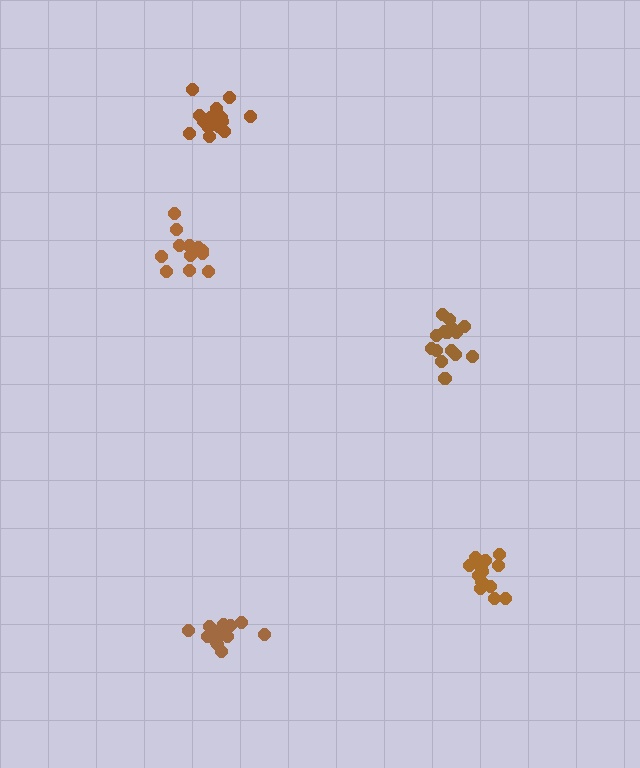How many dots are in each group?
Group 1: 13 dots, Group 2: 15 dots, Group 3: 15 dots, Group 4: 16 dots, Group 5: 12 dots (71 total).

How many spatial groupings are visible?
There are 5 spatial groupings.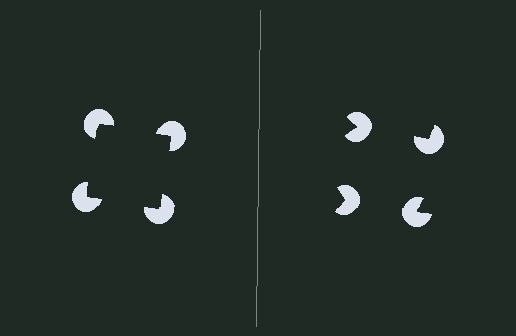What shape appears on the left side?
An illusory square.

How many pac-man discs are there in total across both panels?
8 — 4 on each side.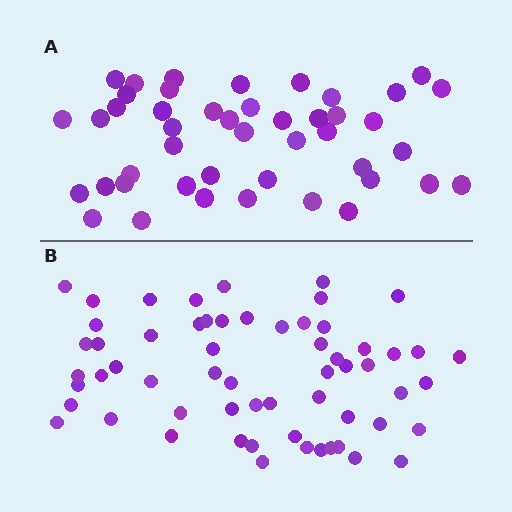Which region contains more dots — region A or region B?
Region B (the bottom region) has more dots.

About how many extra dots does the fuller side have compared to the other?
Region B has approximately 15 more dots than region A.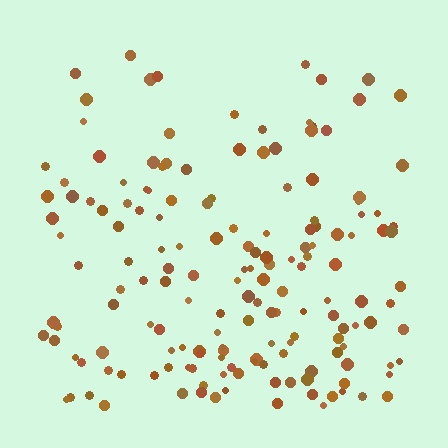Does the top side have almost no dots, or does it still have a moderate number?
Still a moderate number, just noticeably fewer than the bottom.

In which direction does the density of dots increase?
From top to bottom, with the bottom side densest.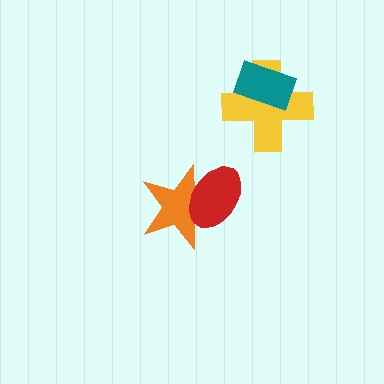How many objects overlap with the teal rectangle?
1 object overlaps with the teal rectangle.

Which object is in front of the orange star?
The red ellipse is in front of the orange star.